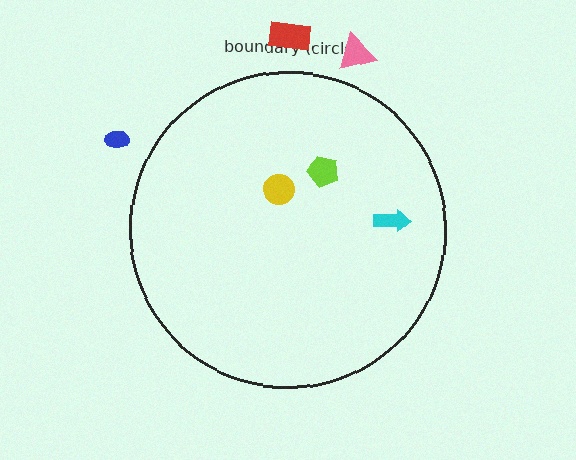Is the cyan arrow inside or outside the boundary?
Inside.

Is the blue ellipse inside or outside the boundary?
Outside.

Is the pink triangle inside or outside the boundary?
Outside.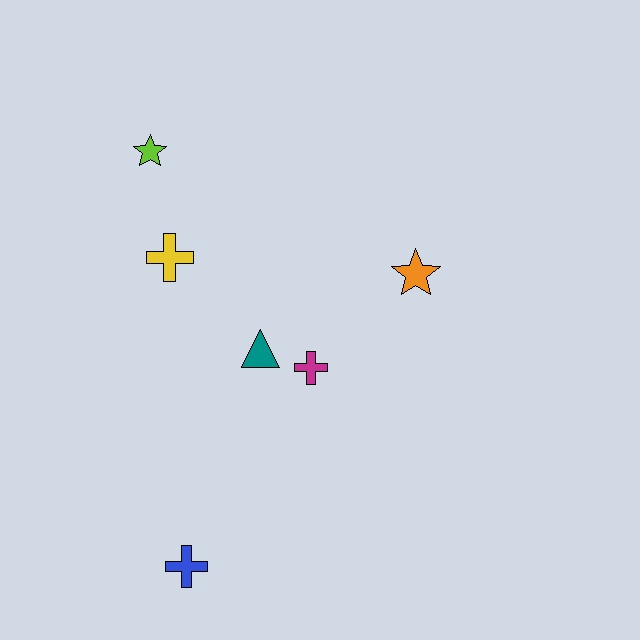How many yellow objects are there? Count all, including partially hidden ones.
There is 1 yellow object.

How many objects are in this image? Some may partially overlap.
There are 6 objects.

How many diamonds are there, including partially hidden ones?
There are no diamonds.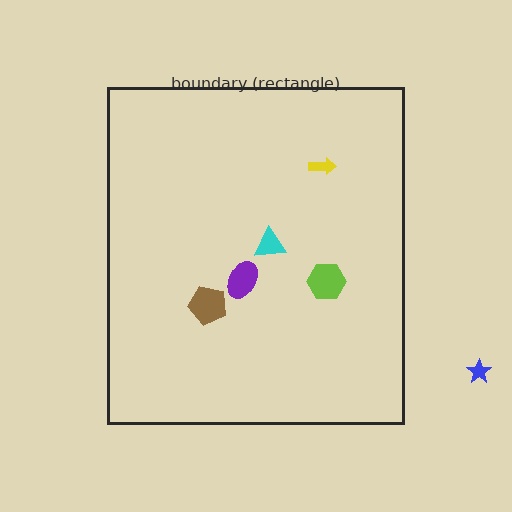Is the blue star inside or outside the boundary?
Outside.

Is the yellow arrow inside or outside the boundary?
Inside.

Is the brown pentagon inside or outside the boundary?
Inside.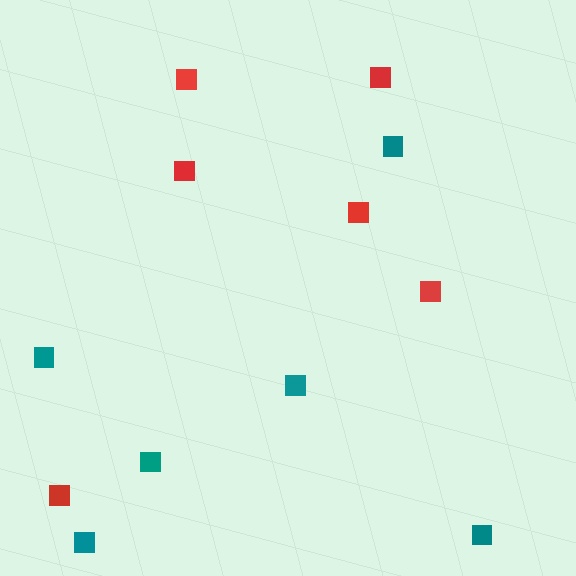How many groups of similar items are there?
There are 2 groups: one group of red squares (6) and one group of teal squares (6).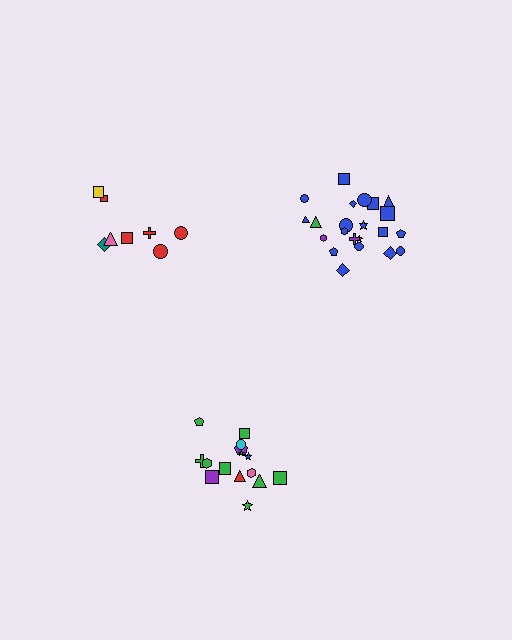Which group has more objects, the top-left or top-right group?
The top-right group.